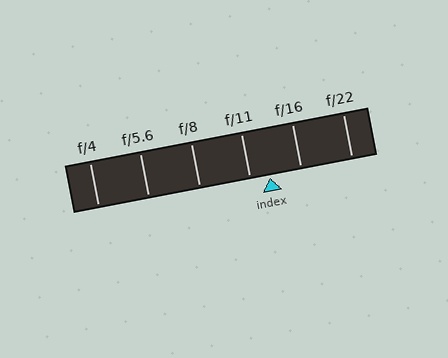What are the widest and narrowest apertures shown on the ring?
The widest aperture shown is f/4 and the narrowest is f/22.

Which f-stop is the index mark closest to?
The index mark is closest to f/11.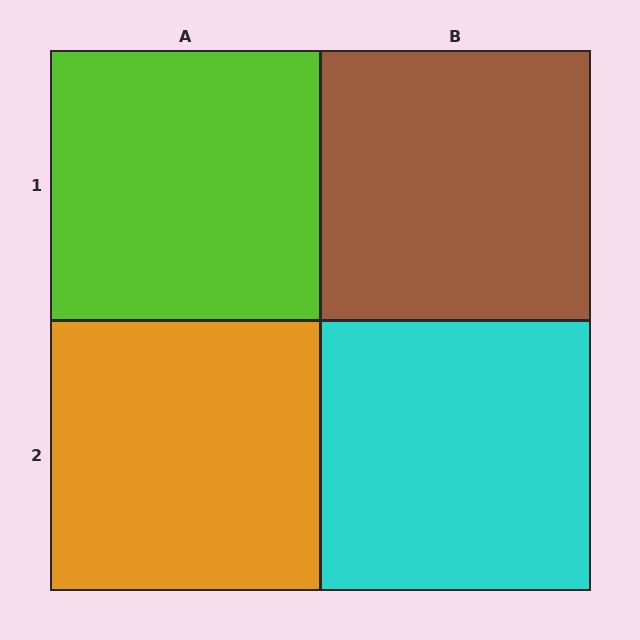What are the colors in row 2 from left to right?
Orange, cyan.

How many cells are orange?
1 cell is orange.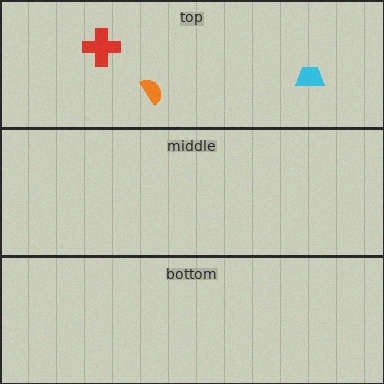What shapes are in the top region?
The cyan trapezoid, the red cross, the orange semicircle.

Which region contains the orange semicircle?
The top region.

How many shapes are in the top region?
3.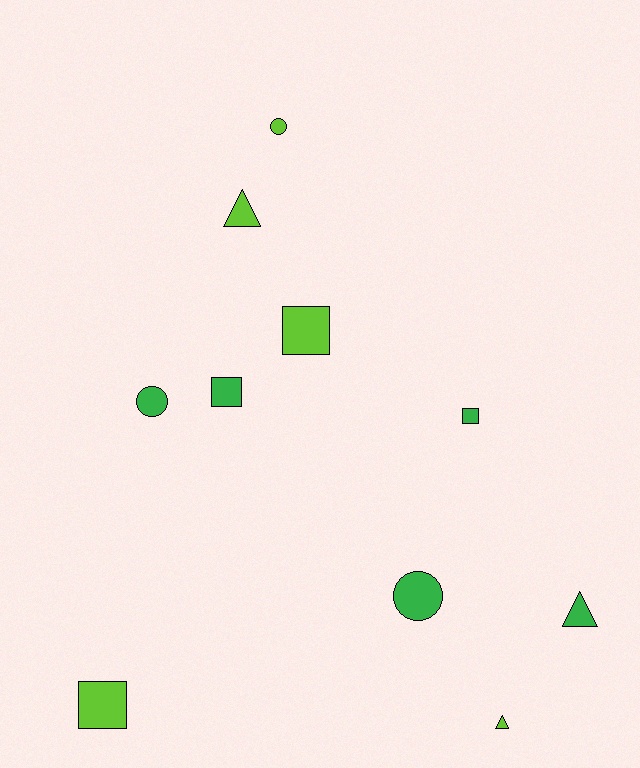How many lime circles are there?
There is 1 lime circle.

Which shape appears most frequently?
Square, with 4 objects.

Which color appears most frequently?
Green, with 5 objects.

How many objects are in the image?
There are 10 objects.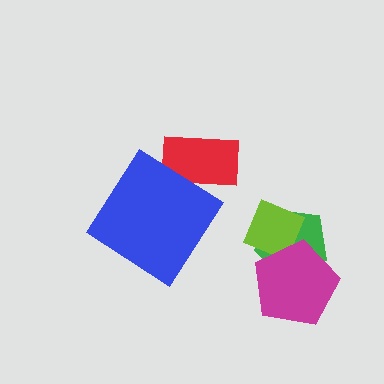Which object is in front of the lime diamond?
The magenta pentagon is in front of the lime diamond.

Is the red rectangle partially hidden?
Yes, it is partially covered by another shape.